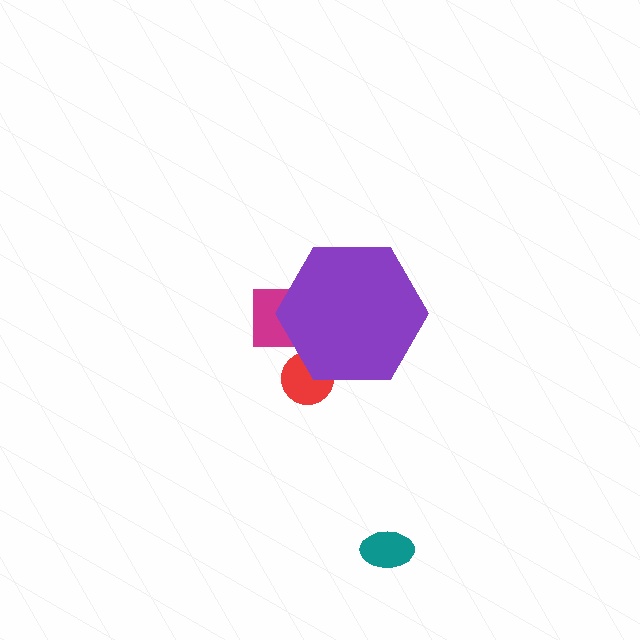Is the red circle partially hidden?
Yes, the red circle is partially hidden behind the purple hexagon.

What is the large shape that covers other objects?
A purple hexagon.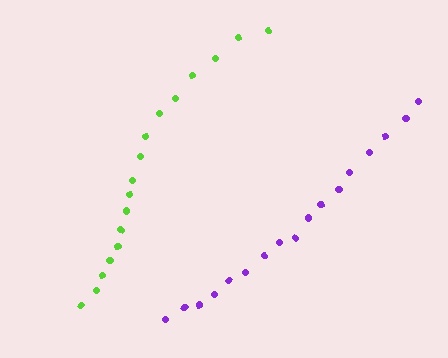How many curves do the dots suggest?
There are 2 distinct paths.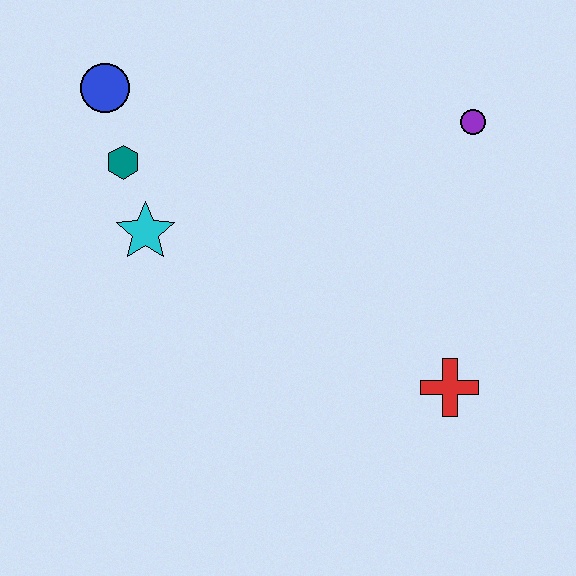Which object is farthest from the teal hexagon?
The red cross is farthest from the teal hexagon.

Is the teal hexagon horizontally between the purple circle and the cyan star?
No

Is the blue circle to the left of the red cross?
Yes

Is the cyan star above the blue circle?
No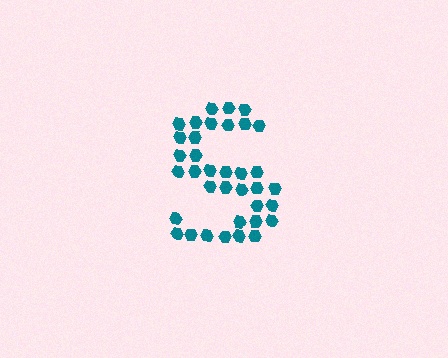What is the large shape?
The large shape is the letter S.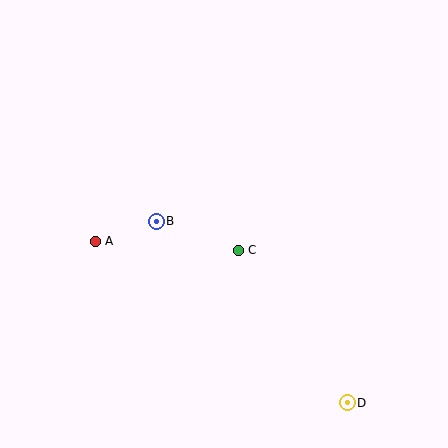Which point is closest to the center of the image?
Point C at (238, 250) is closest to the center.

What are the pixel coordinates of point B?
Point B is at (156, 221).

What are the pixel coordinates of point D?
Point D is at (347, 403).